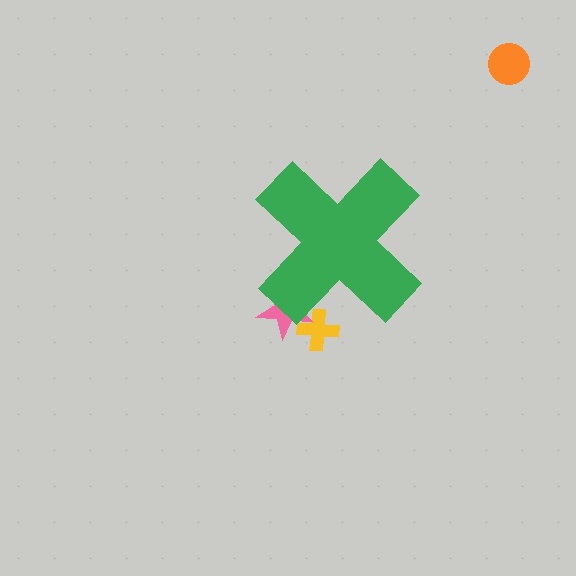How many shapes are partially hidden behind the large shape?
2 shapes are partially hidden.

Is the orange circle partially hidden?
No, the orange circle is fully visible.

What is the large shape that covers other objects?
A green cross.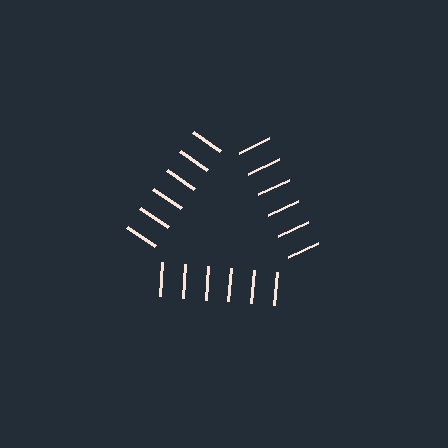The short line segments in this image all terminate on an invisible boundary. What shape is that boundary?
An illusory triangle — the line segments terminate on its edges but no continuous stroke is drawn.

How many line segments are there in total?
18 — 6 along each of the 3 edges.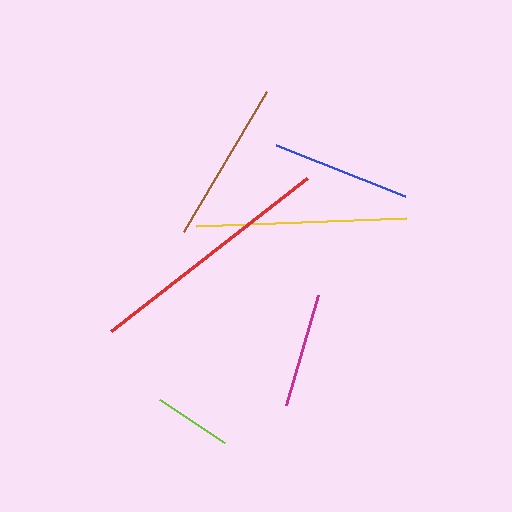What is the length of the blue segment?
The blue segment is approximately 139 pixels long.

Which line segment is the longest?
The red line is the longest at approximately 248 pixels.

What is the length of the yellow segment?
The yellow segment is approximately 211 pixels long.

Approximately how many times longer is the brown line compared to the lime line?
The brown line is approximately 2.1 times the length of the lime line.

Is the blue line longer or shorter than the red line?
The red line is longer than the blue line.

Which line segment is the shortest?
The lime line is the shortest at approximately 79 pixels.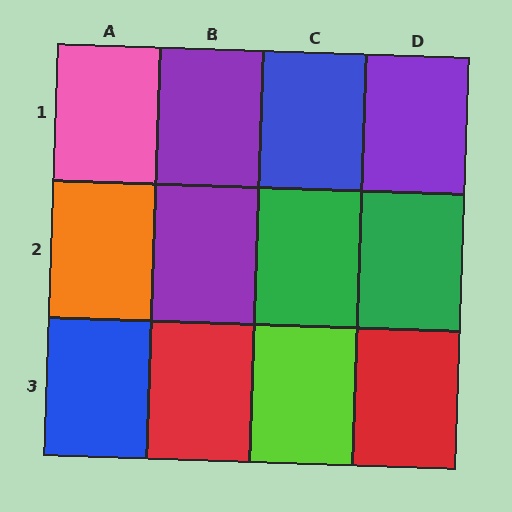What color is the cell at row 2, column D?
Green.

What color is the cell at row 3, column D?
Red.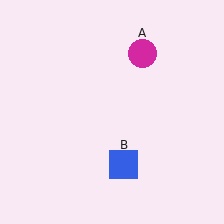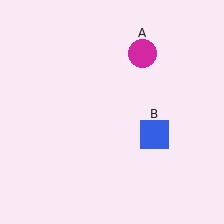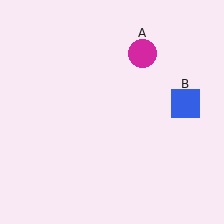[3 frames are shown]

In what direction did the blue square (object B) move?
The blue square (object B) moved up and to the right.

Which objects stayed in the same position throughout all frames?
Magenta circle (object A) remained stationary.